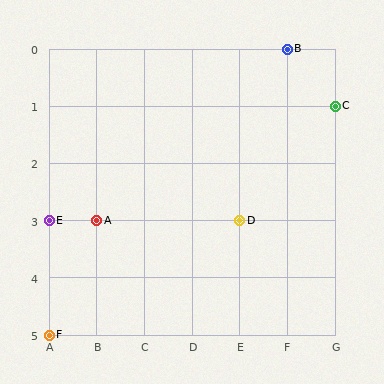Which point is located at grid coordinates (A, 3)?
Point E is at (A, 3).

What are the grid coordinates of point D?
Point D is at grid coordinates (E, 3).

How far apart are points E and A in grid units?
Points E and A are 1 column apart.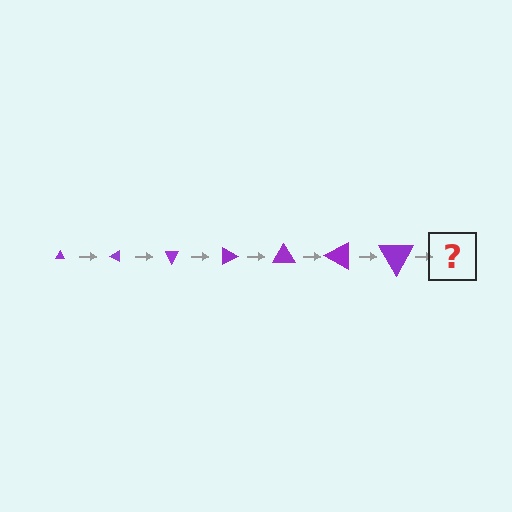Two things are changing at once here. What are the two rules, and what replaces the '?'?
The two rules are that the triangle grows larger each step and it rotates 30 degrees each step. The '?' should be a triangle, larger than the previous one and rotated 210 degrees from the start.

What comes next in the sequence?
The next element should be a triangle, larger than the previous one and rotated 210 degrees from the start.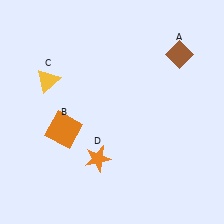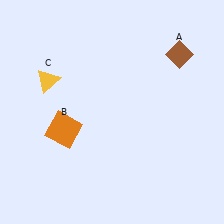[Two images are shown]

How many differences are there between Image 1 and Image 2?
There is 1 difference between the two images.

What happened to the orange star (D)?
The orange star (D) was removed in Image 2. It was in the bottom-left area of Image 1.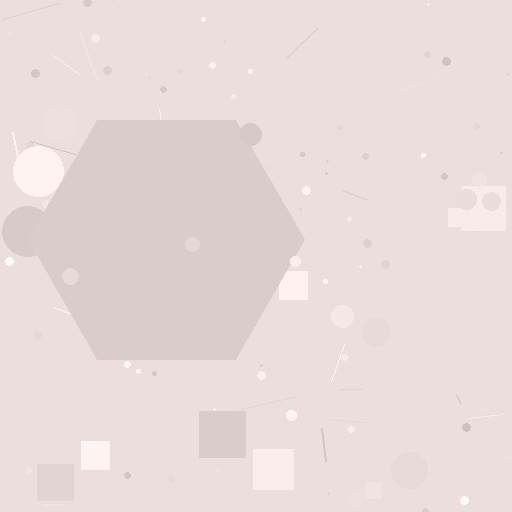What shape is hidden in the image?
A hexagon is hidden in the image.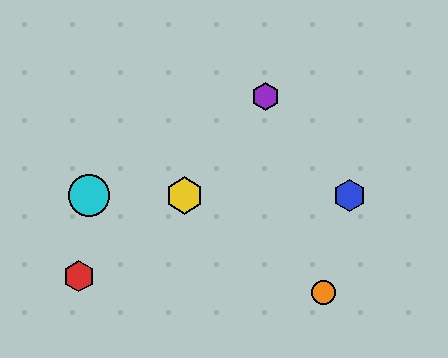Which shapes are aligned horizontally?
The blue hexagon, the green hexagon, the yellow hexagon, the cyan circle are aligned horizontally.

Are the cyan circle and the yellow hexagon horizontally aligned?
Yes, both are at y≈195.